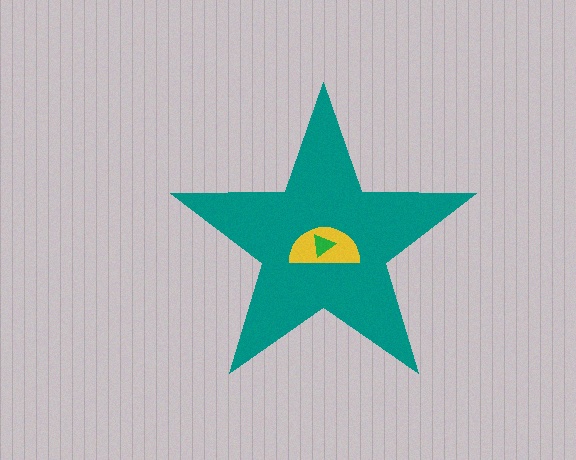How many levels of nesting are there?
3.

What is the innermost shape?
The green triangle.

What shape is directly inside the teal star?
The yellow semicircle.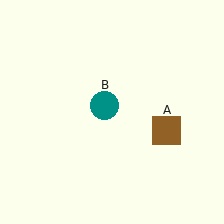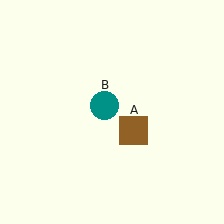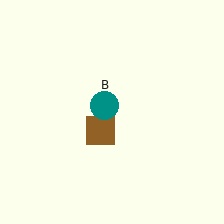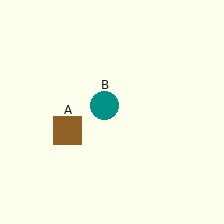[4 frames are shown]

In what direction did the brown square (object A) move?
The brown square (object A) moved left.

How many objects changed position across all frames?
1 object changed position: brown square (object A).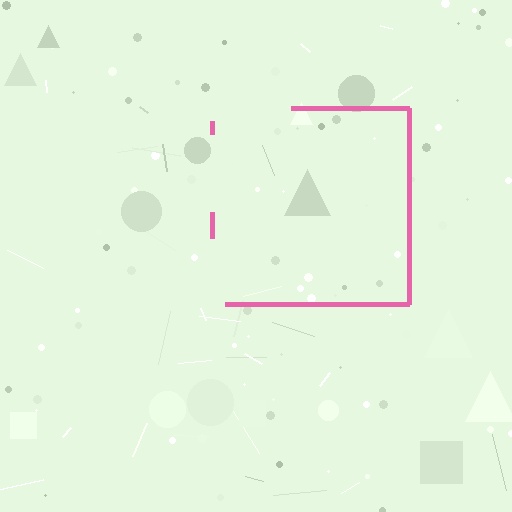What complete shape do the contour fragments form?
The contour fragments form a square.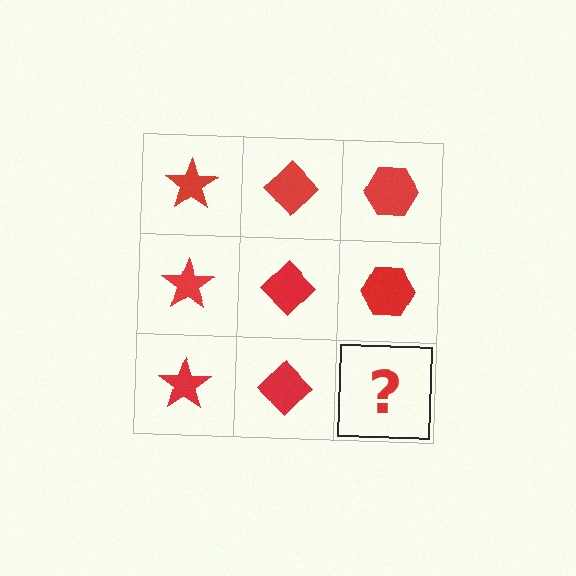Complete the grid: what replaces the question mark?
The question mark should be replaced with a red hexagon.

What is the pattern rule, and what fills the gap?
The rule is that each column has a consistent shape. The gap should be filled with a red hexagon.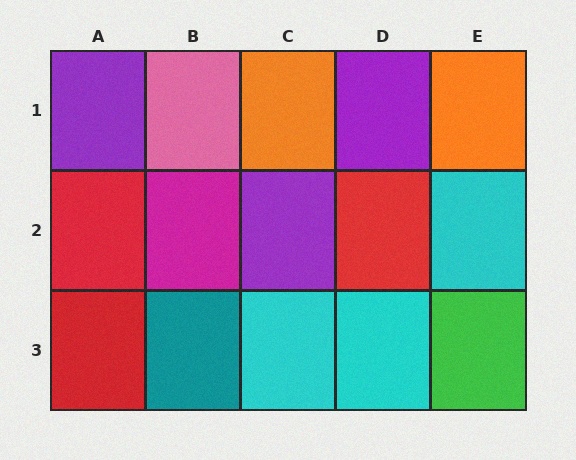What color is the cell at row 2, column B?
Magenta.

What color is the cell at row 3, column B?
Teal.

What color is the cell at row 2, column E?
Cyan.